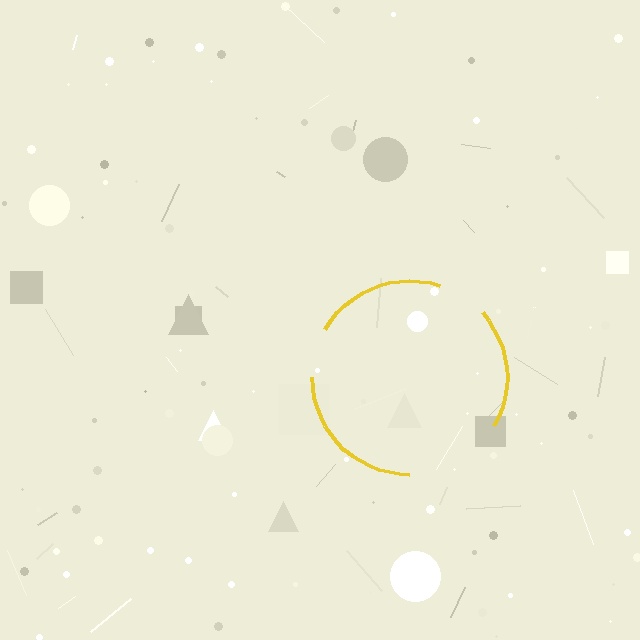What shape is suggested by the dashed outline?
The dashed outline suggests a circle.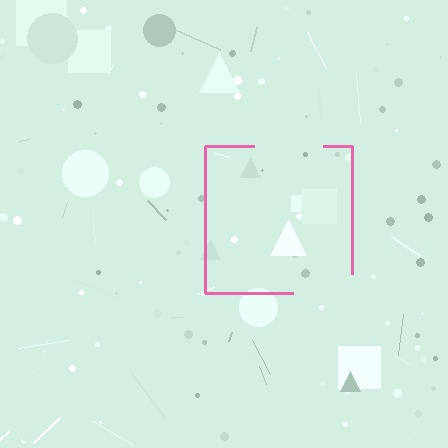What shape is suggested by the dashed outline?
The dashed outline suggests a square.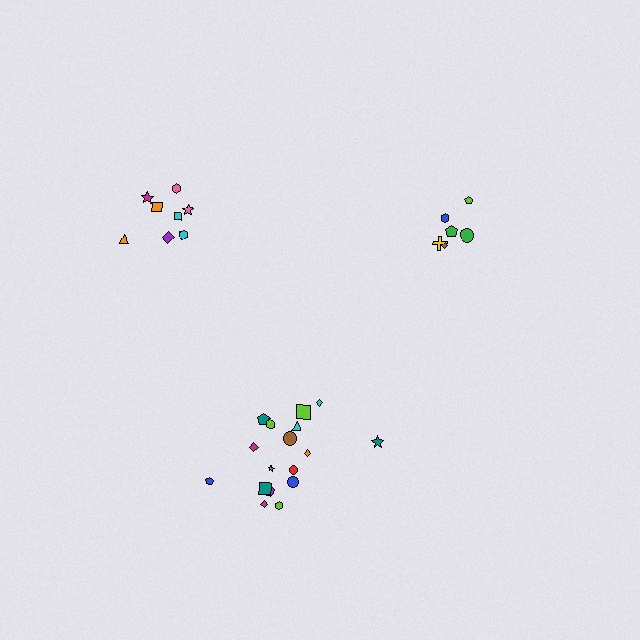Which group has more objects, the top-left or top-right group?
The top-left group.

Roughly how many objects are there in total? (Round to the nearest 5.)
Roughly 30 objects in total.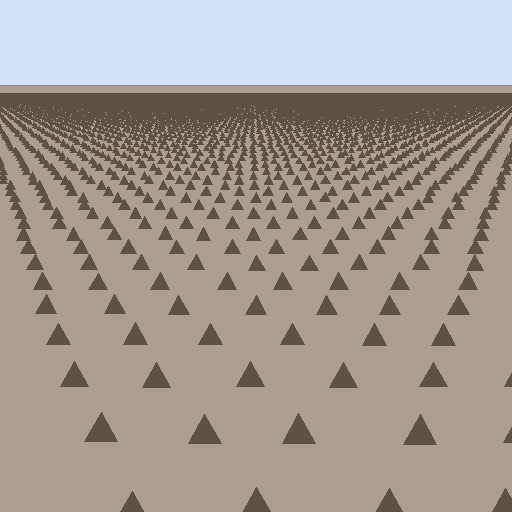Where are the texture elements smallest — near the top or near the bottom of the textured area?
Near the top.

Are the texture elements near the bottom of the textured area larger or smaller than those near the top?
Larger. Near the bottom, elements are closer to the viewer and appear at a bigger on-screen size.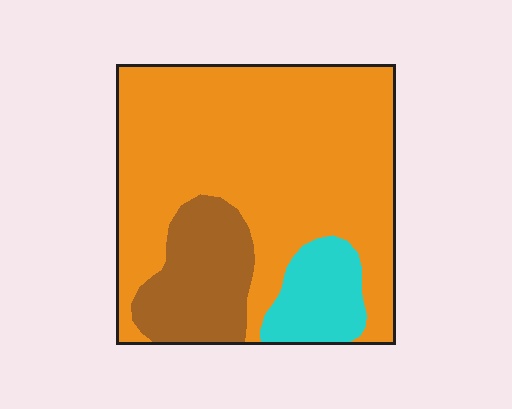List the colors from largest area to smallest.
From largest to smallest: orange, brown, cyan.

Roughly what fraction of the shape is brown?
Brown takes up between a sixth and a third of the shape.